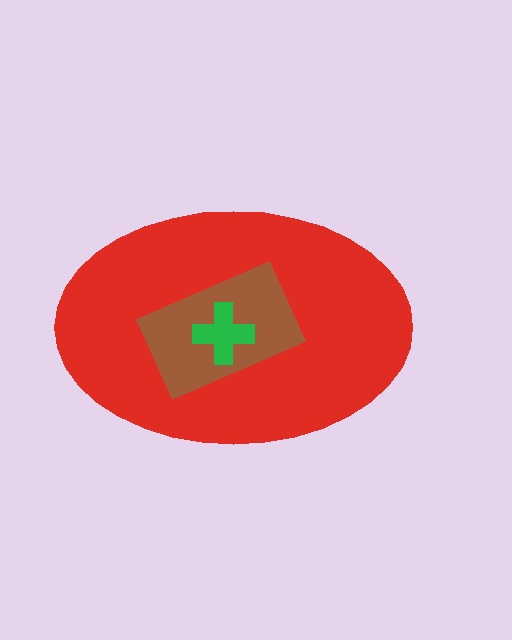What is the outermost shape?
The red ellipse.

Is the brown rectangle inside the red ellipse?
Yes.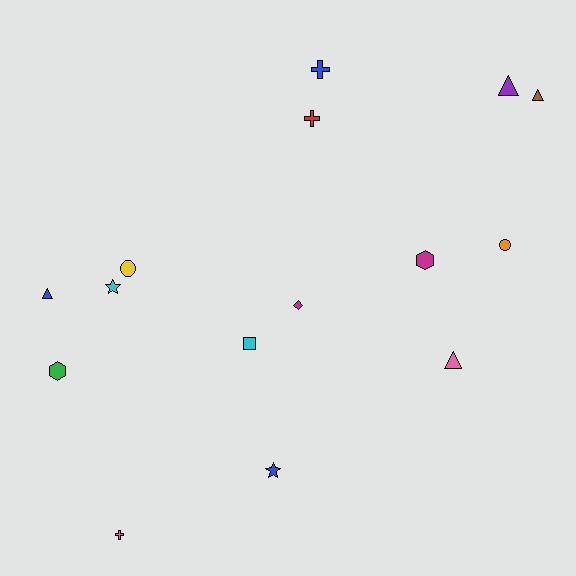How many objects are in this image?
There are 15 objects.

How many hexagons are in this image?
There are 2 hexagons.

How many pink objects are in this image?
There are 2 pink objects.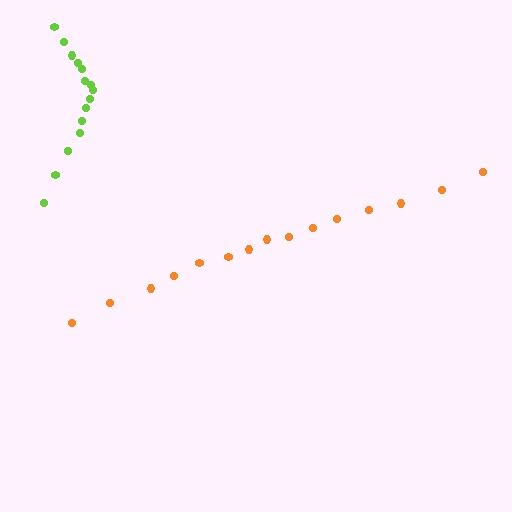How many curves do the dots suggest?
There are 2 distinct paths.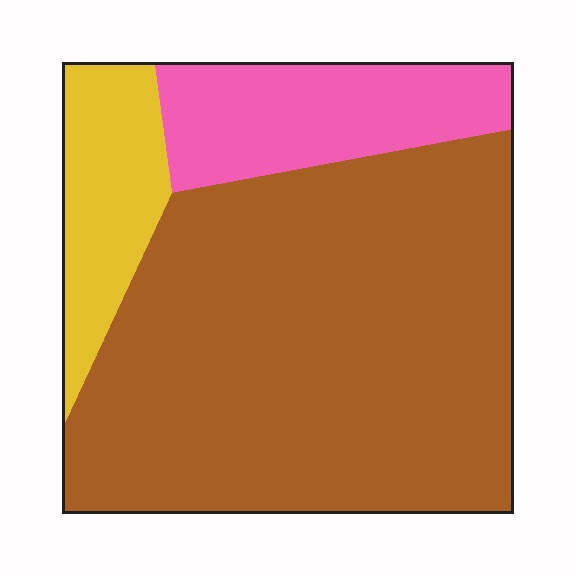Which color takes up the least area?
Yellow, at roughly 15%.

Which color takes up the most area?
Brown, at roughly 70%.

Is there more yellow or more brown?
Brown.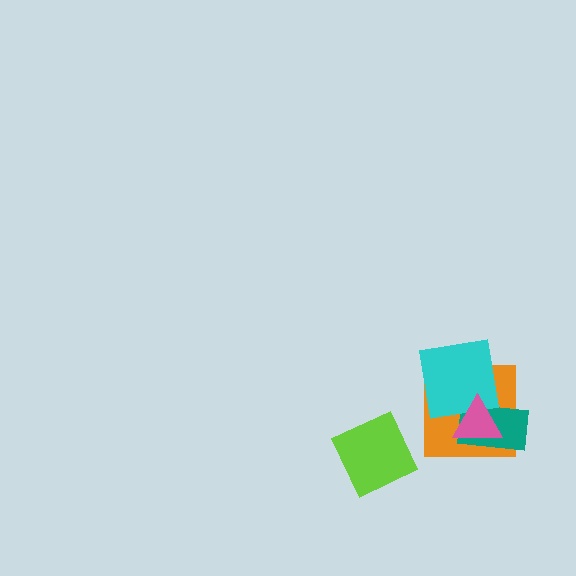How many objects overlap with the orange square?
3 objects overlap with the orange square.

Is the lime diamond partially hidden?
No, no other shape covers it.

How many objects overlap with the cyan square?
3 objects overlap with the cyan square.